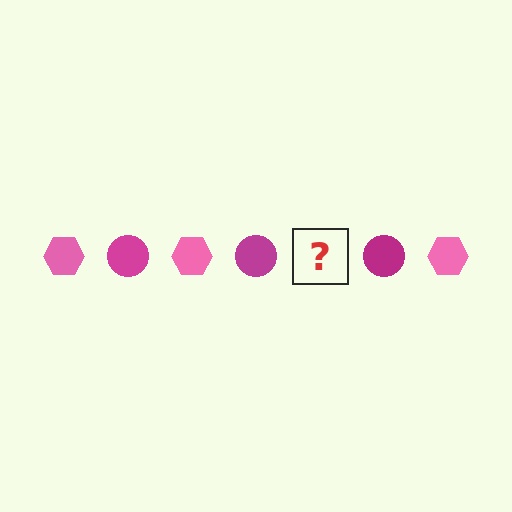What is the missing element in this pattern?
The missing element is a pink hexagon.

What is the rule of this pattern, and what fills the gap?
The rule is that the pattern alternates between pink hexagon and magenta circle. The gap should be filled with a pink hexagon.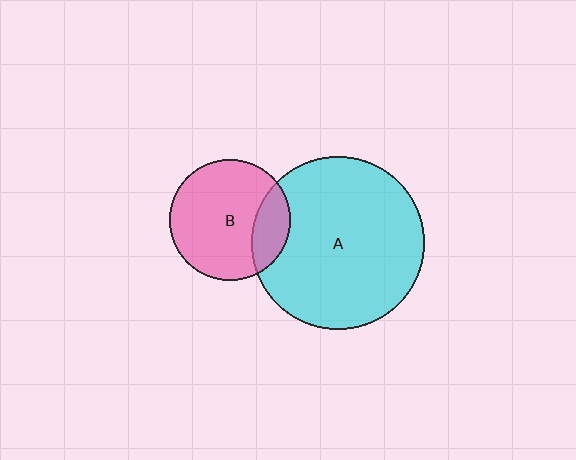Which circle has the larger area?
Circle A (cyan).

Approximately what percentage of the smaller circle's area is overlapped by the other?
Approximately 20%.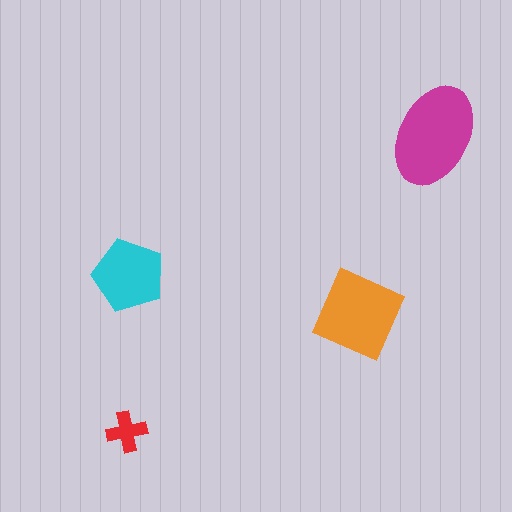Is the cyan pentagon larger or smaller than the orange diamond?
Smaller.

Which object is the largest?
The magenta ellipse.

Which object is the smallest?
The red cross.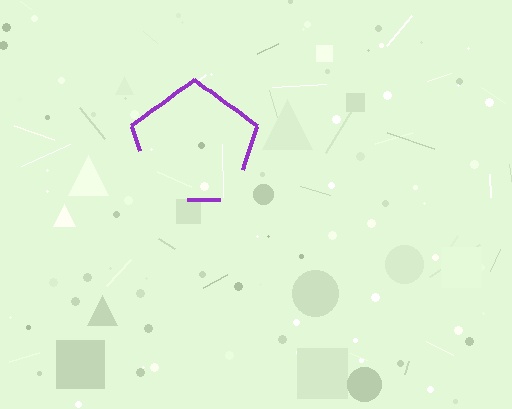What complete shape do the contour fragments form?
The contour fragments form a pentagon.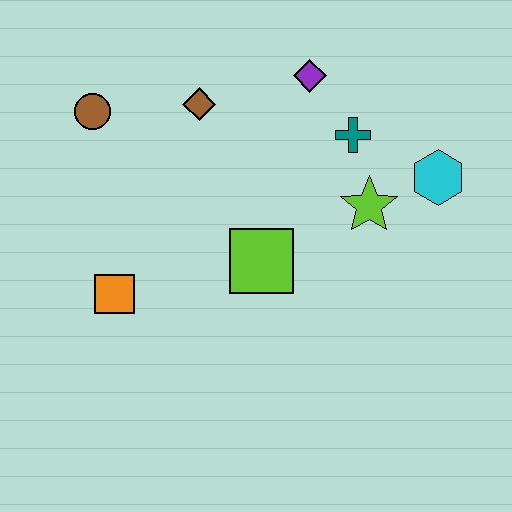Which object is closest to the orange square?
The lime square is closest to the orange square.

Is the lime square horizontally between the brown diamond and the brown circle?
No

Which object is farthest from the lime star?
The brown circle is farthest from the lime star.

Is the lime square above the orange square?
Yes